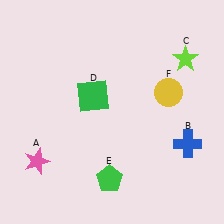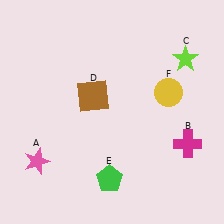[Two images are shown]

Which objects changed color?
B changed from blue to magenta. D changed from green to brown.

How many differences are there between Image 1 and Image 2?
There are 2 differences between the two images.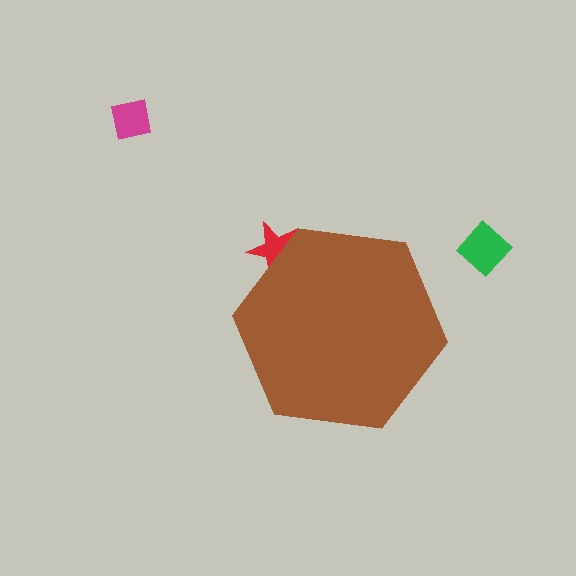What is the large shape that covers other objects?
A brown hexagon.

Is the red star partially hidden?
Yes, the red star is partially hidden behind the brown hexagon.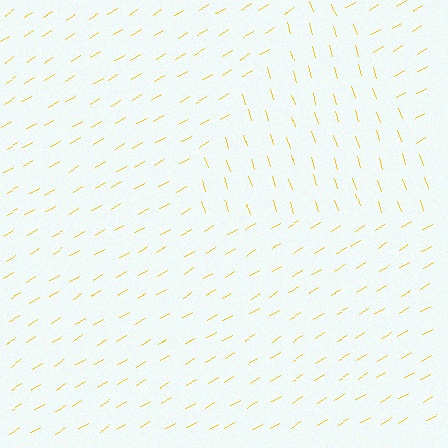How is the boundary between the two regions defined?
The boundary is defined purely by a change in line orientation (approximately 77 degrees difference). All lines are the same color and thickness.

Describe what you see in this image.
The image is filled with small yellow line segments. A triangle region in the image has lines oriented differently from the surrounding lines, creating a visible texture boundary.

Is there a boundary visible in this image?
Yes, there is a texture boundary formed by a change in line orientation.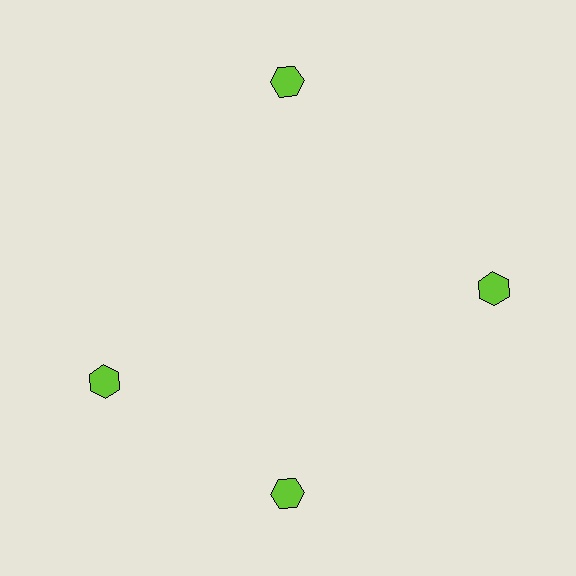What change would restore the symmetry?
The symmetry would be restored by rotating it back into even spacing with its neighbors so that all 4 hexagons sit at equal angles and equal distance from the center.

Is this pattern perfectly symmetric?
No. The 4 lime hexagons are arranged in a ring, but one element near the 9 o'clock position is rotated out of alignment along the ring, breaking the 4-fold rotational symmetry.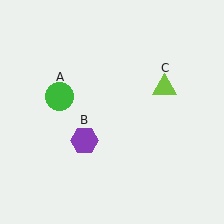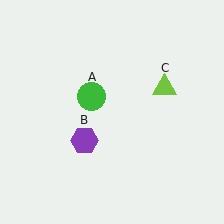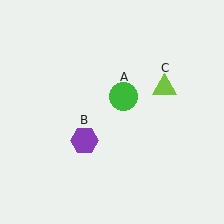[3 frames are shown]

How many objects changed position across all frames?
1 object changed position: green circle (object A).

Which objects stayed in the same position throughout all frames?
Purple hexagon (object B) and lime triangle (object C) remained stationary.